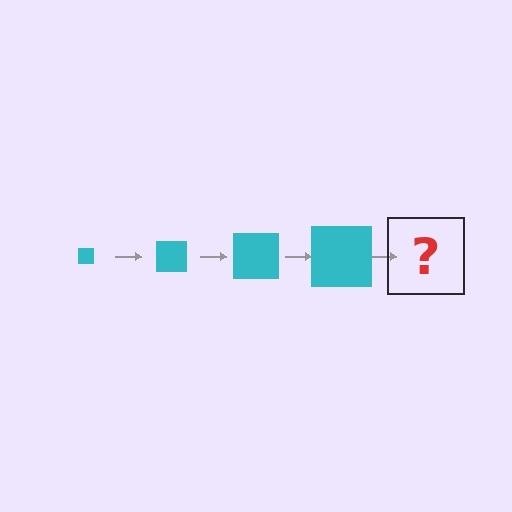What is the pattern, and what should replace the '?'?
The pattern is that the square gets progressively larger each step. The '?' should be a cyan square, larger than the previous one.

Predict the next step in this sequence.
The next step is a cyan square, larger than the previous one.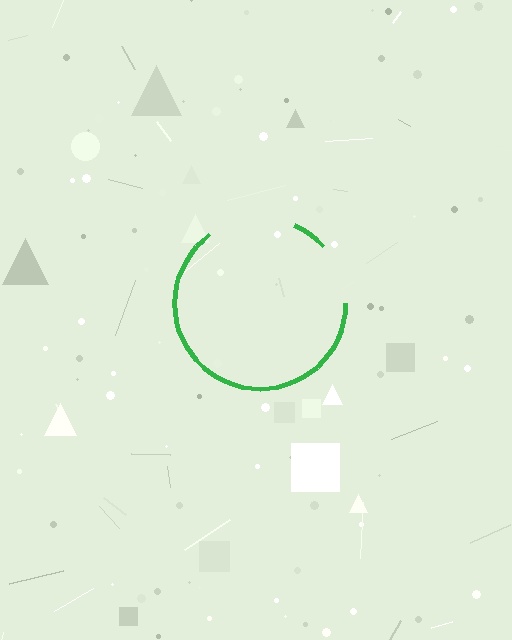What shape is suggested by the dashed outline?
The dashed outline suggests a circle.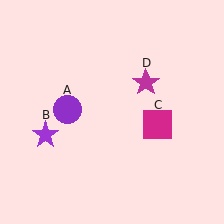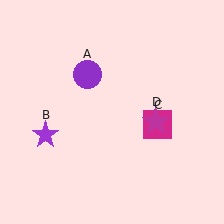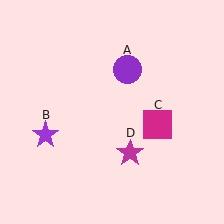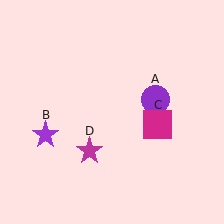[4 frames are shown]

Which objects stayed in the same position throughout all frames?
Purple star (object B) and magenta square (object C) remained stationary.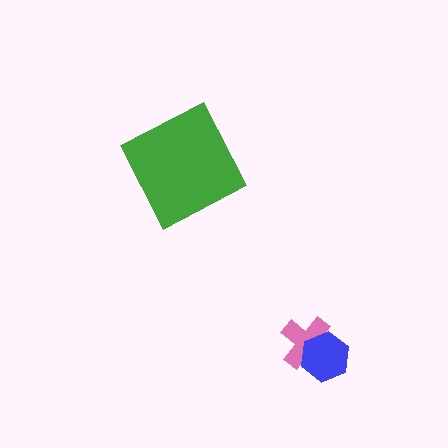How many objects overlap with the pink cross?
1 object overlaps with the pink cross.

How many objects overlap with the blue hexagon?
1 object overlaps with the blue hexagon.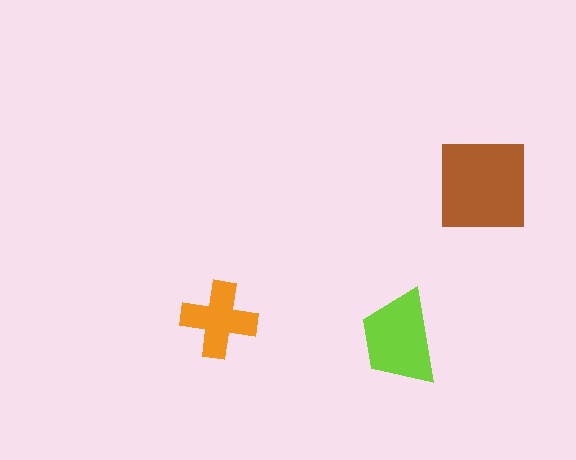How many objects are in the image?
There are 3 objects in the image.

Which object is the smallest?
The orange cross.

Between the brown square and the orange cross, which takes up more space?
The brown square.